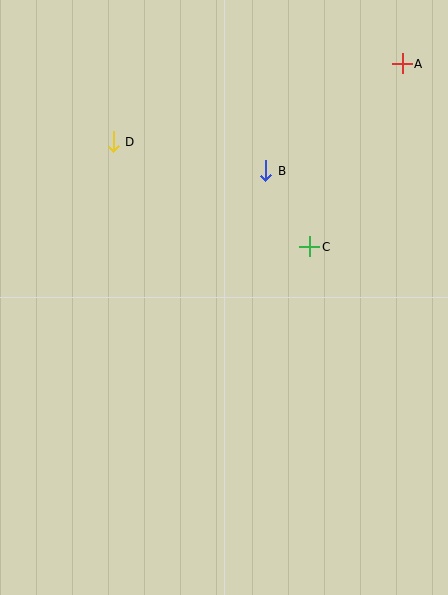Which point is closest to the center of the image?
Point C at (310, 247) is closest to the center.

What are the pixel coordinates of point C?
Point C is at (310, 247).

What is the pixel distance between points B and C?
The distance between B and C is 88 pixels.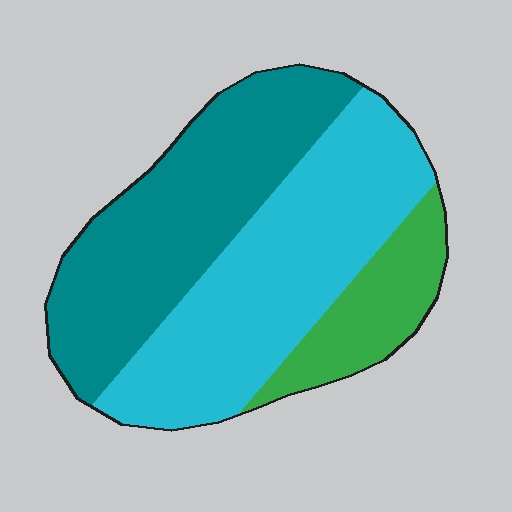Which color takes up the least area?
Green, at roughly 15%.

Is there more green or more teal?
Teal.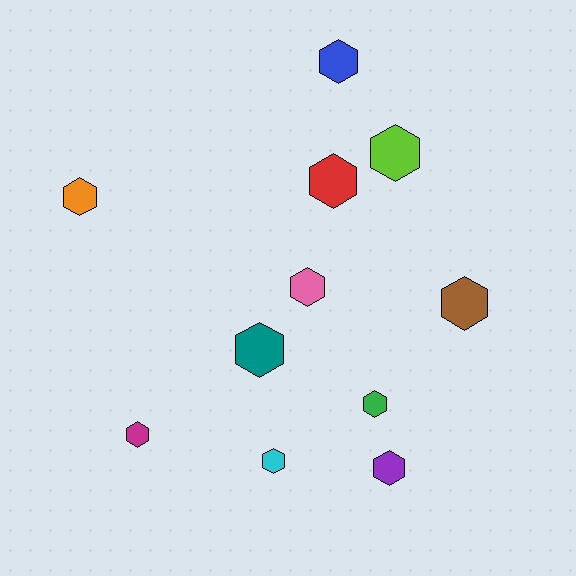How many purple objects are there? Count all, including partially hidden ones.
There is 1 purple object.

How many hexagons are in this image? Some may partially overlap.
There are 11 hexagons.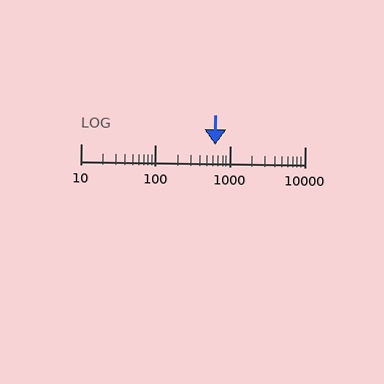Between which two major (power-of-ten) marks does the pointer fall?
The pointer is between 100 and 1000.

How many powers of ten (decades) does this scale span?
The scale spans 3 decades, from 10 to 10000.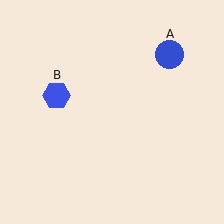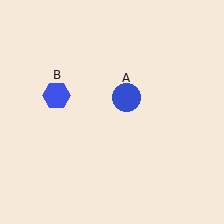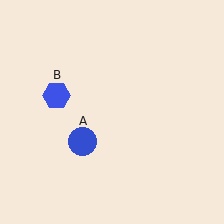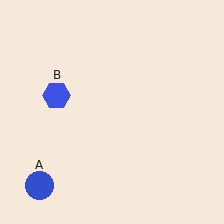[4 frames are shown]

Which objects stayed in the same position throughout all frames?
Blue hexagon (object B) remained stationary.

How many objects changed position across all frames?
1 object changed position: blue circle (object A).